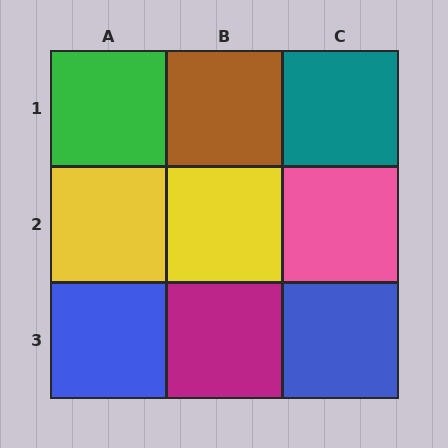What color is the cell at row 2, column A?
Yellow.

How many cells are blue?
2 cells are blue.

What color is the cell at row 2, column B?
Yellow.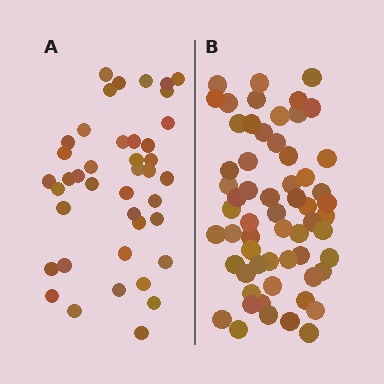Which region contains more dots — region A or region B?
Region B (the right region) has more dots.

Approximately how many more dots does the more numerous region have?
Region B has approximately 20 more dots than region A.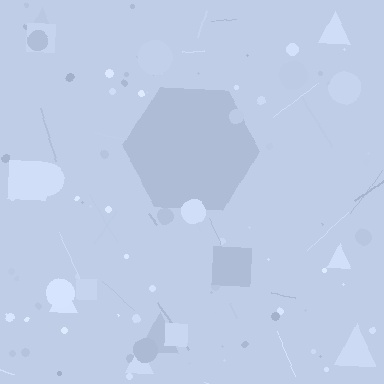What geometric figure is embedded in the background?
A hexagon is embedded in the background.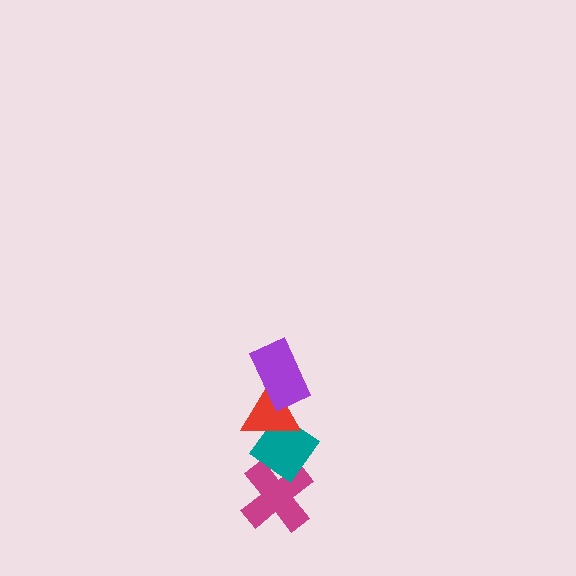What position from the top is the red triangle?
The red triangle is 2nd from the top.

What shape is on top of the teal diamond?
The red triangle is on top of the teal diamond.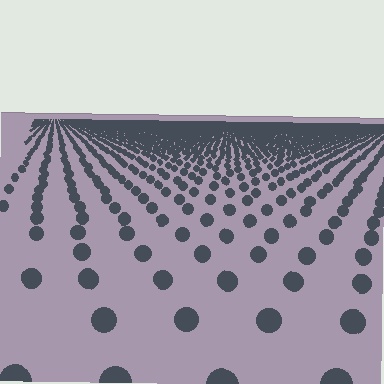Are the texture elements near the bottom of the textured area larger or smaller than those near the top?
Larger. Near the bottom, elements are closer to the viewer and appear at a bigger on-screen size.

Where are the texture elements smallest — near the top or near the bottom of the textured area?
Near the top.